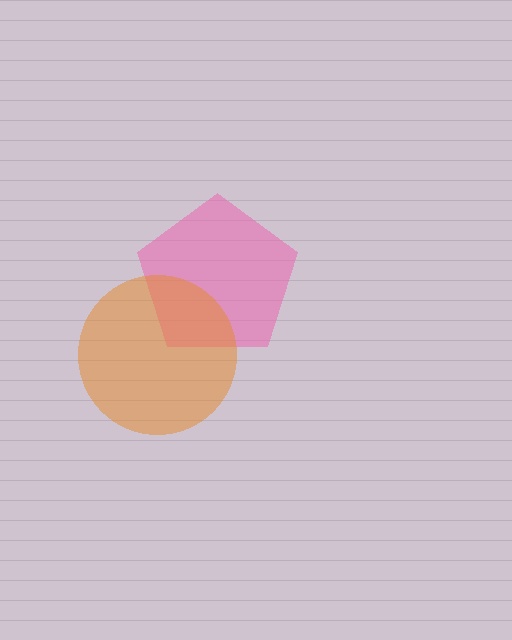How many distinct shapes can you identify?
There are 2 distinct shapes: a pink pentagon, an orange circle.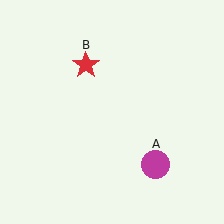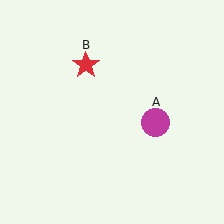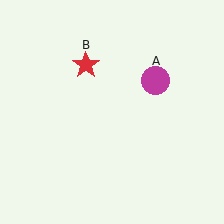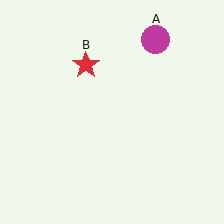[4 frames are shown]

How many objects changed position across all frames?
1 object changed position: magenta circle (object A).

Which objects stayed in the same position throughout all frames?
Red star (object B) remained stationary.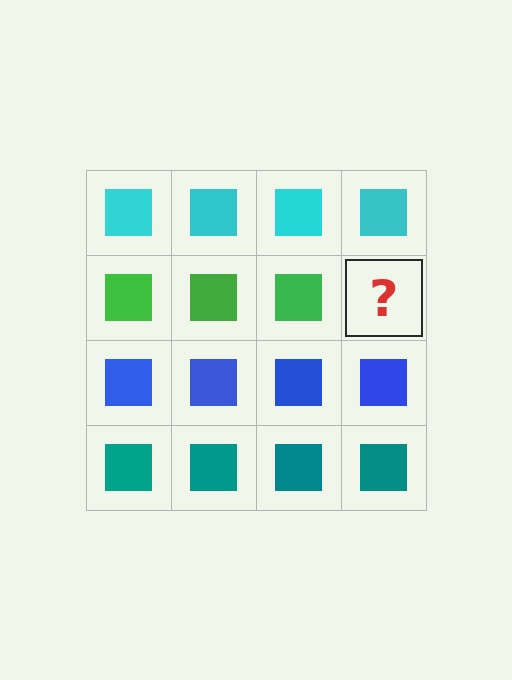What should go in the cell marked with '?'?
The missing cell should contain a green square.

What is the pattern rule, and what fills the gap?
The rule is that each row has a consistent color. The gap should be filled with a green square.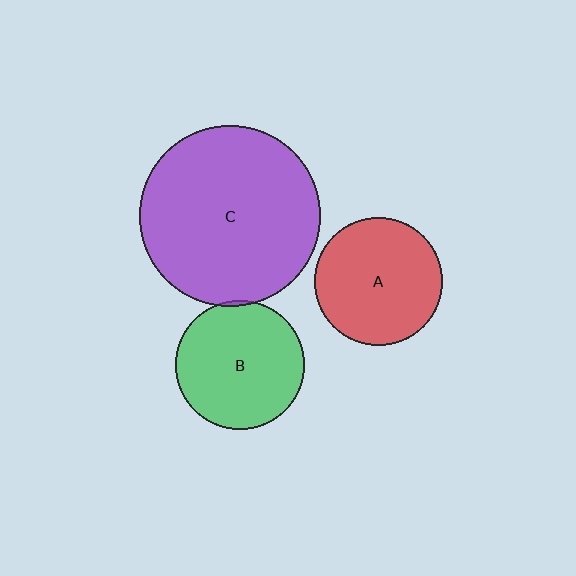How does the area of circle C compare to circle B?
Approximately 2.0 times.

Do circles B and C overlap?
Yes.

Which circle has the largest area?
Circle C (purple).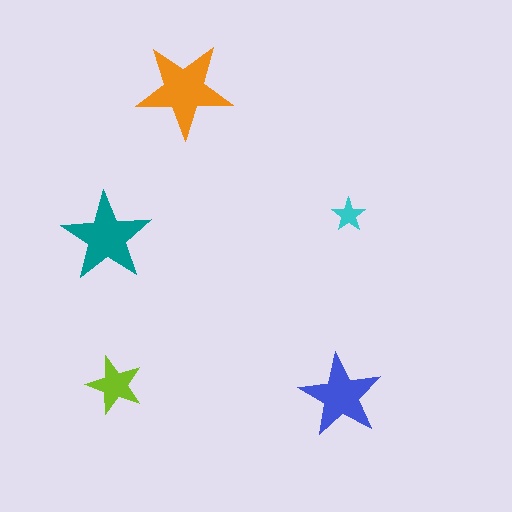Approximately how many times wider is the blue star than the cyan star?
About 2.5 times wider.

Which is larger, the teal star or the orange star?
The orange one.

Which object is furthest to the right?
The cyan star is rightmost.